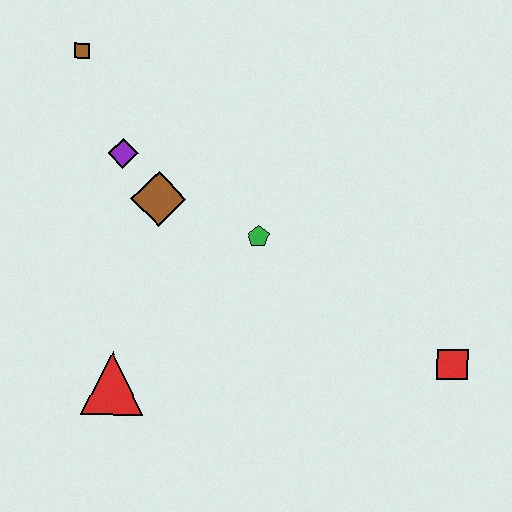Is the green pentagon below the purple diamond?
Yes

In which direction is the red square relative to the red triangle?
The red square is to the right of the red triangle.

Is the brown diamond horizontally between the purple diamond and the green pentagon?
Yes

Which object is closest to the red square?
The green pentagon is closest to the red square.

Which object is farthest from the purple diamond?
The red square is farthest from the purple diamond.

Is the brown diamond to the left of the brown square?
No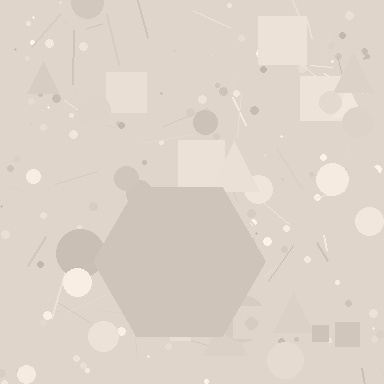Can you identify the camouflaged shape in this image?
The camouflaged shape is a hexagon.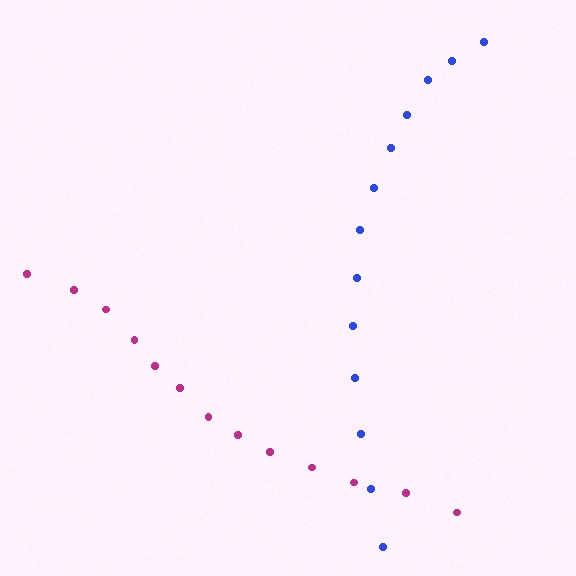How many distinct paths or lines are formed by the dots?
There are 2 distinct paths.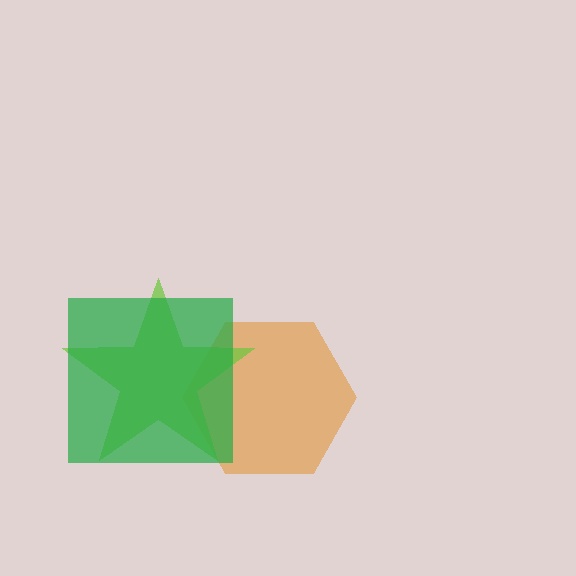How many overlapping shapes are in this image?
There are 3 overlapping shapes in the image.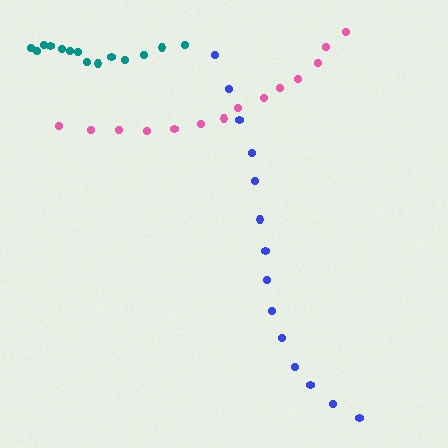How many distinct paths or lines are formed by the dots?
There are 3 distinct paths.